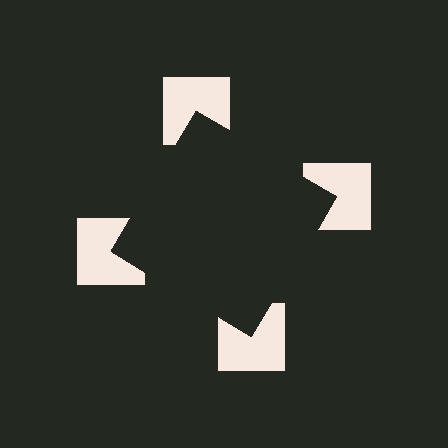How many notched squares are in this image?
There are 4 — one at each vertex of the illusory square.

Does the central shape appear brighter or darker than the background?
It typically appears slightly darker than the background, even though no actual brightness change is drawn.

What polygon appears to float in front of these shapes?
An illusory square — its edges are inferred from the aligned wedge cuts in the notched squares, not physically drawn.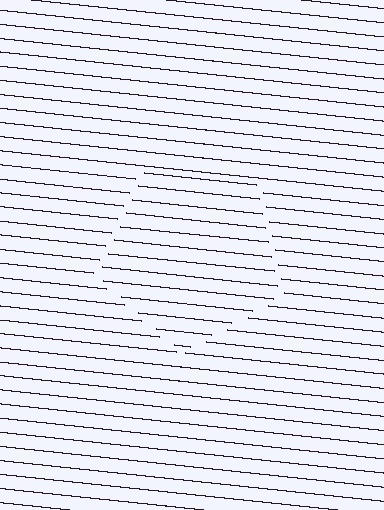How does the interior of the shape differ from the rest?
The interior of the shape contains the same grating, shifted by half a period — the contour is defined by the phase discontinuity where line-ends from the inner and outer gratings abut.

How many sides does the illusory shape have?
5 sides — the line-ends trace a pentagon.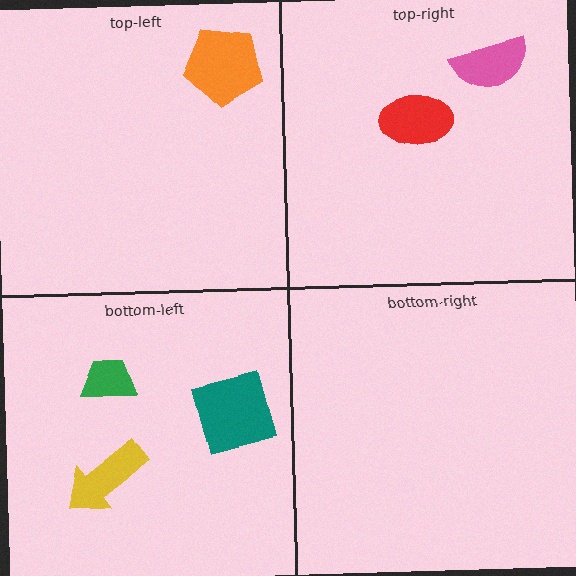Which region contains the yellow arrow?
The bottom-left region.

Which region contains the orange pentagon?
The top-left region.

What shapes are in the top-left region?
The orange pentagon.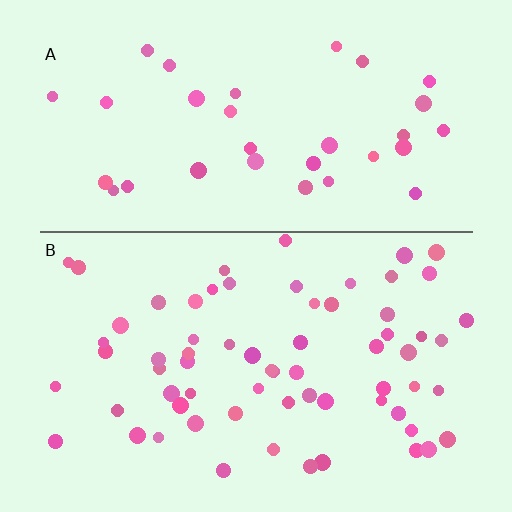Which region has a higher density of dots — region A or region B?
B (the bottom).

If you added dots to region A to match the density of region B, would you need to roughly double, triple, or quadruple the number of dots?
Approximately double.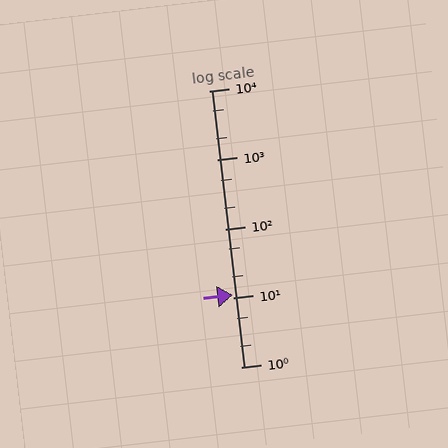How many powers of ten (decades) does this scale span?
The scale spans 4 decades, from 1 to 10000.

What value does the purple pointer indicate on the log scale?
The pointer indicates approximately 11.